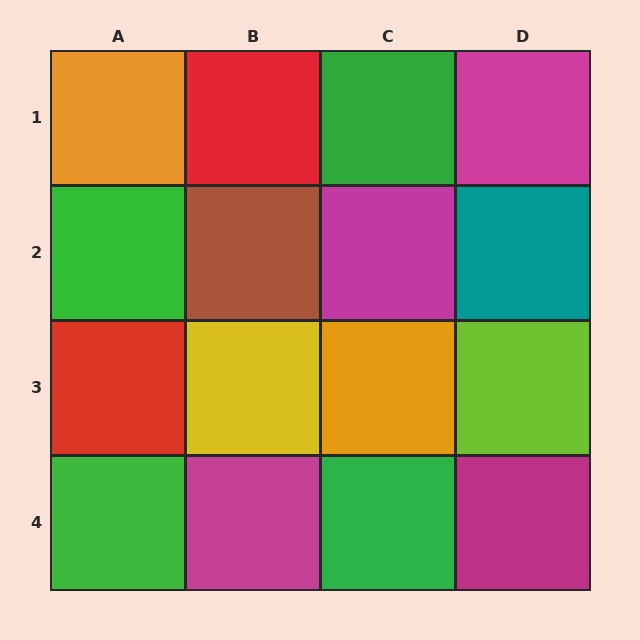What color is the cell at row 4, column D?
Magenta.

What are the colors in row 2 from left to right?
Green, brown, magenta, teal.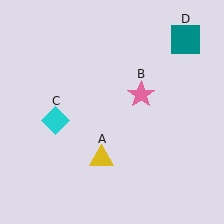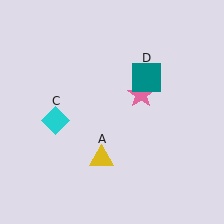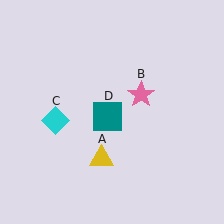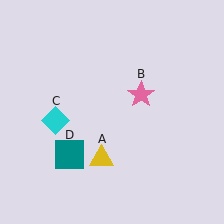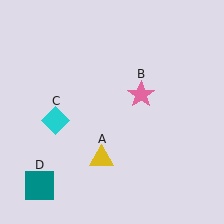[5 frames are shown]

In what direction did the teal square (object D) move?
The teal square (object D) moved down and to the left.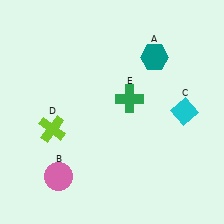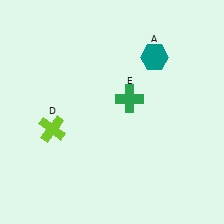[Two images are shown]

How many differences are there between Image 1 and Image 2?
There are 2 differences between the two images.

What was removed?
The cyan diamond (C), the pink circle (B) were removed in Image 2.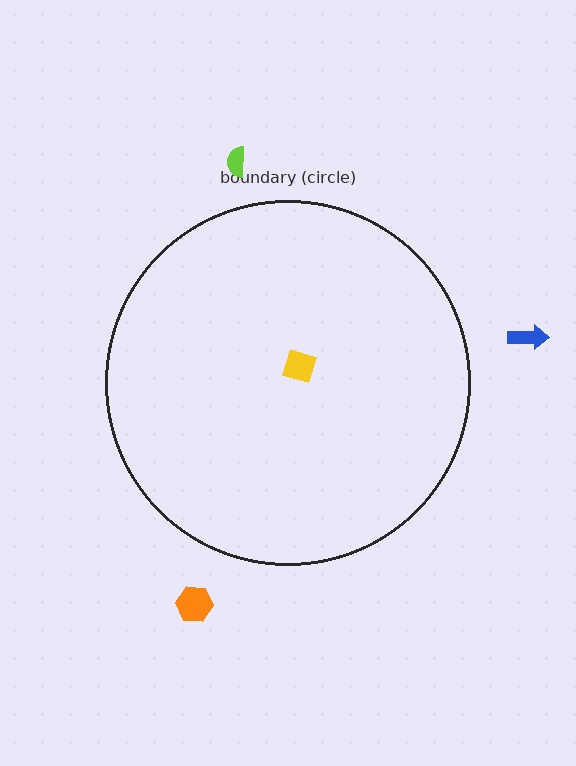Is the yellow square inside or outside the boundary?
Inside.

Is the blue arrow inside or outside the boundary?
Outside.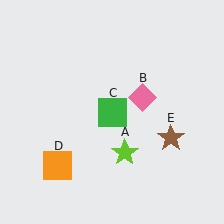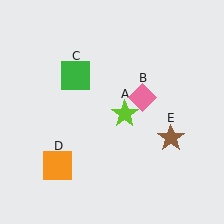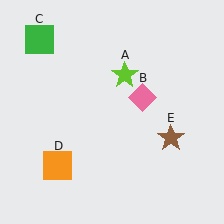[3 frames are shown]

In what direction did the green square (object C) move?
The green square (object C) moved up and to the left.